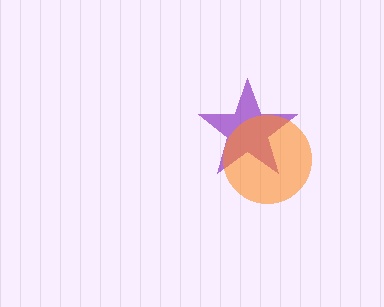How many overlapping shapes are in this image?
There are 2 overlapping shapes in the image.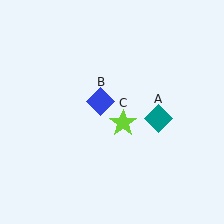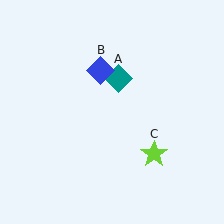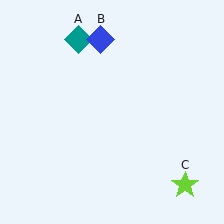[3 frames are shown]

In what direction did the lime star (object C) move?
The lime star (object C) moved down and to the right.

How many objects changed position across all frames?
3 objects changed position: teal diamond (object A), blue diamond (object B), lime star (object C).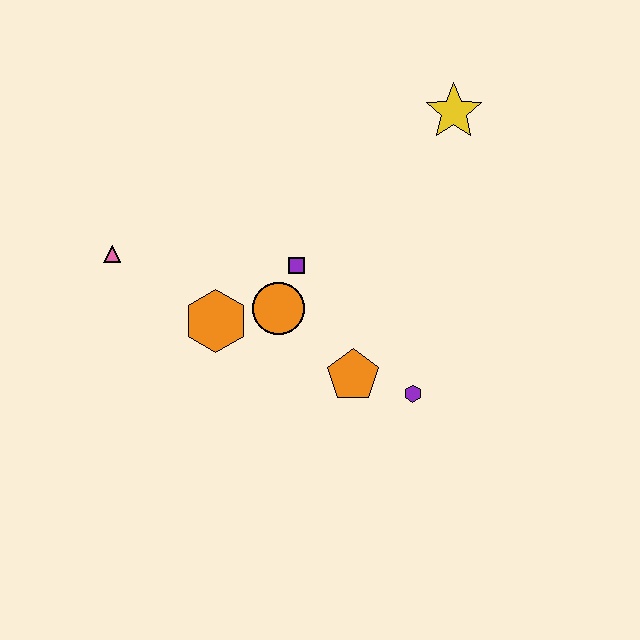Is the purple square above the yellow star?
No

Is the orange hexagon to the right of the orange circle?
No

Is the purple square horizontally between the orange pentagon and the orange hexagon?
Yes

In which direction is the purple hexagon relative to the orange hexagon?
The purple hexagon is to the right of the orange hexagon.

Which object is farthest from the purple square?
The yellow star is farthest from the purple square.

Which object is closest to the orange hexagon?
The orange circle is closest to the orange hexagon.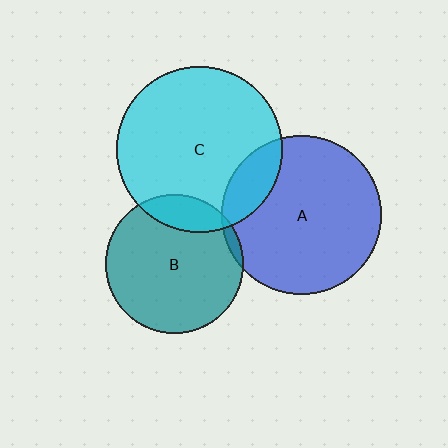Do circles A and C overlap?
Yes.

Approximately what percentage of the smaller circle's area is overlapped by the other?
Approximately 15%.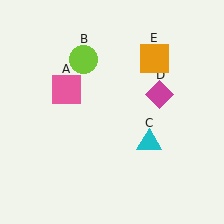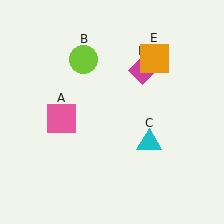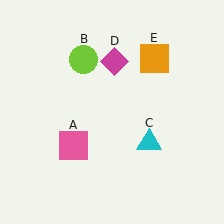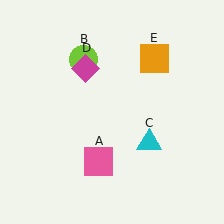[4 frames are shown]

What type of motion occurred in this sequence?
The pink square (object A), magenta diamond (object D) rotated counterclockwise around the center of the scene.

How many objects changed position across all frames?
2 objects changed position: pink square (object A), magenta diamond (object D).